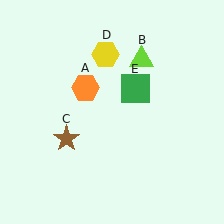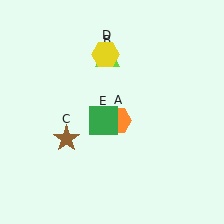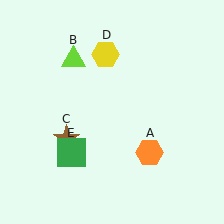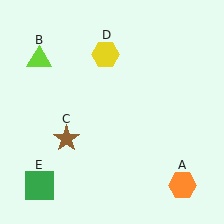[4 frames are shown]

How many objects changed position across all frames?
3 objects changed position: orange hexagon (object A), lime triangle (object B), green square (object E).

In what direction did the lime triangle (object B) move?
The lime triangle (object B) moved left.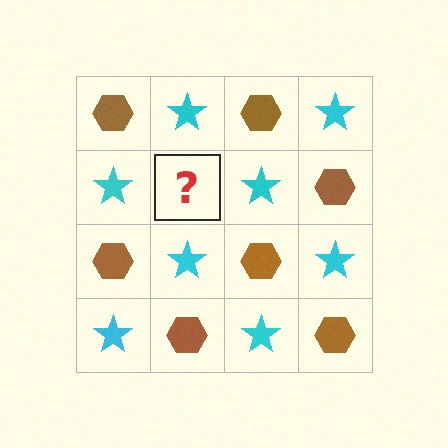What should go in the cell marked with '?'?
The missing cell should contain a brown hexagon.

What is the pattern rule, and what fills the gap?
The rule is that it alternates brown hexagon and cyan star in a checkerboard pattern. The gap should be filled with a brown hexagon.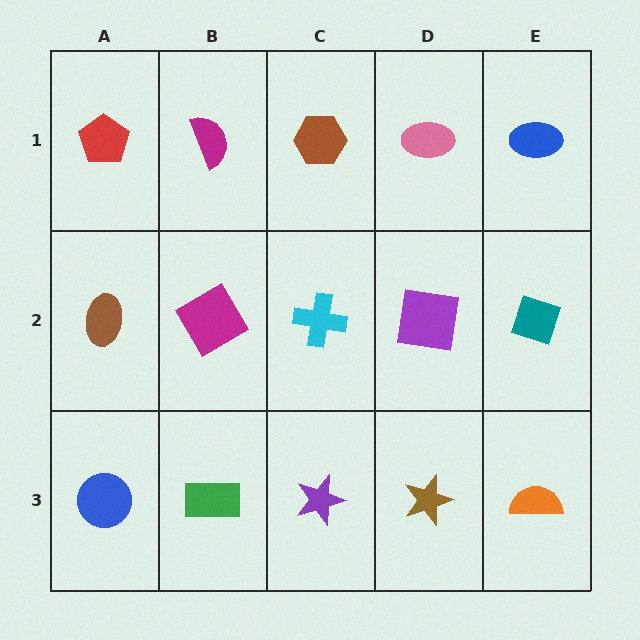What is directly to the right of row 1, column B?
A brown hexagon.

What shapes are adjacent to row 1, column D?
A purple square (row 2, column D), a brown hexagon (row 1, column C), a blue ellipse (row 1, column E).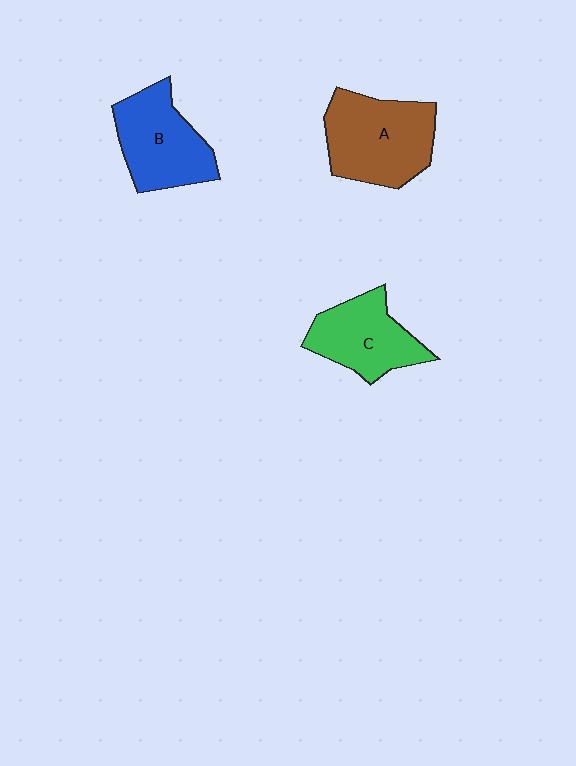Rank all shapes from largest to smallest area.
From largest to smallest: A (brown), B (blue), C (green).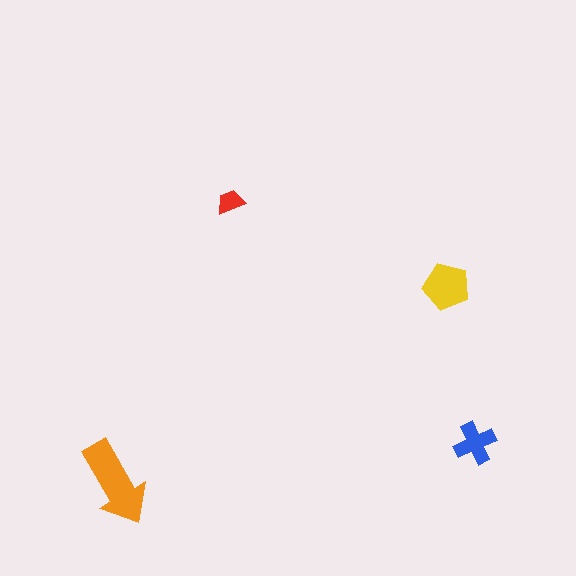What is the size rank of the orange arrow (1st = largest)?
1st.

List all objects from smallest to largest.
The red trapezoid, the blue cross, the yellow pentagon, the orange arrow.